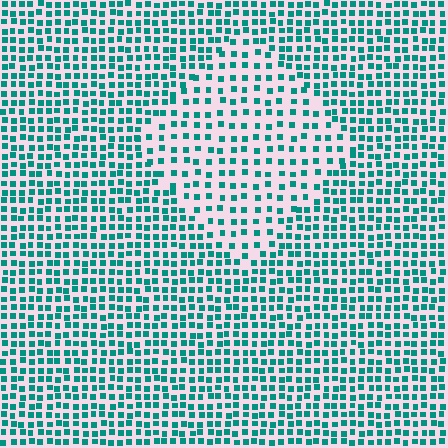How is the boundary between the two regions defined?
The boundary is defined by a change in element density (approximately 1.8x ratio). All elements are the same color, size, and shape.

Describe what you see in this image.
The image contains small teal elements arranged at two different densities. A diamond-shaped region is visible where the elements are less densely packed than the surrounding area.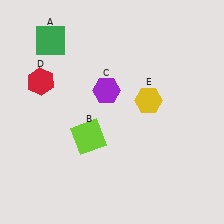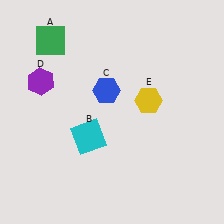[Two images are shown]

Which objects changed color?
B changed from lime to cyan. C changed from purple to blue. D changed from red to purple.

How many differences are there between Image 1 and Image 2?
There are 3 differences between the two images.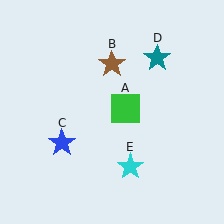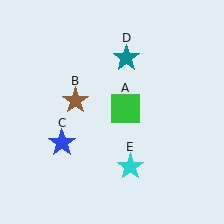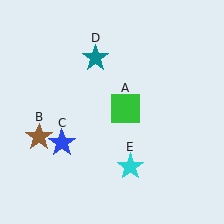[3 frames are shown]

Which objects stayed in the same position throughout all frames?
Green square (object A) and blue star (object C) and cyan star (object E) remained stationary.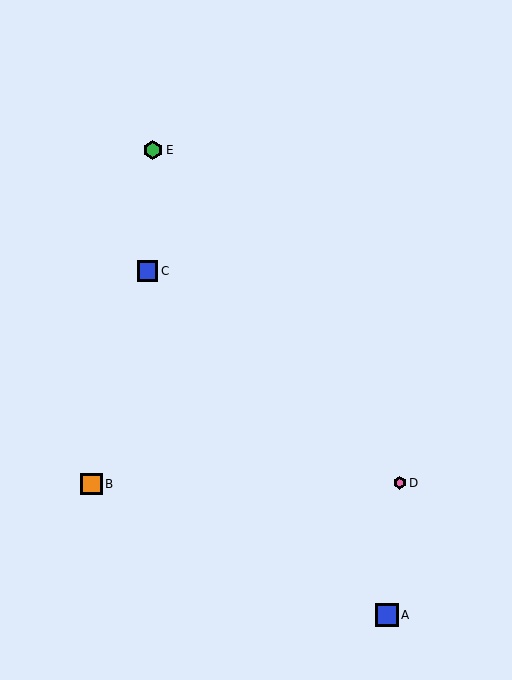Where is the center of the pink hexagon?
The center of the pink hexagon is at (400, 483).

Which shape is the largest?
The blue square (labeled A) is the largest.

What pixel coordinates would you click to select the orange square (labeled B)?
Click at (91, 484) to select the orange square B.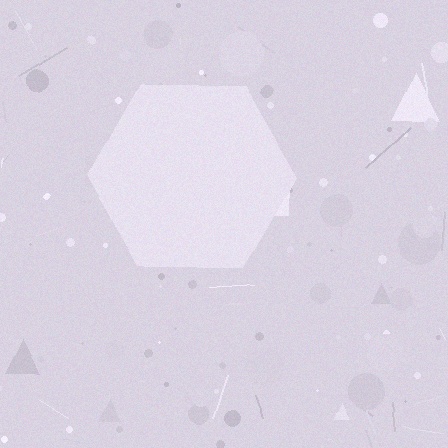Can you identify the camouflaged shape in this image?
The camouflaged shape is a hexagon.